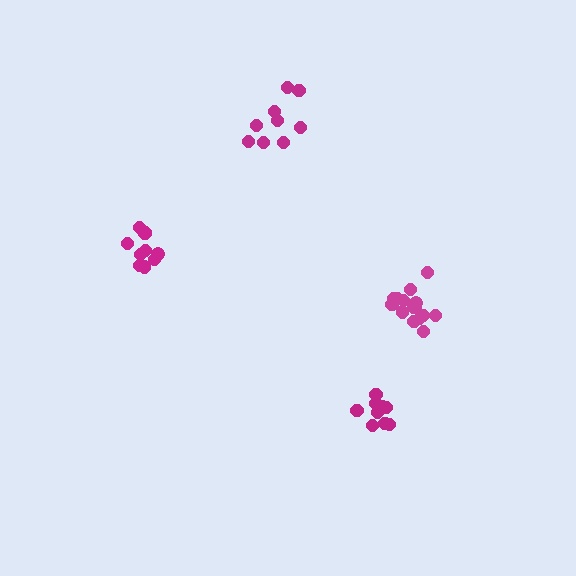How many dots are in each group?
Group 1: 9 dots, Group 2: 9 dots, Group 3: 15 dots, Group 4: 10 dots (43 total).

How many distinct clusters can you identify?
There are 4 distinct clusters.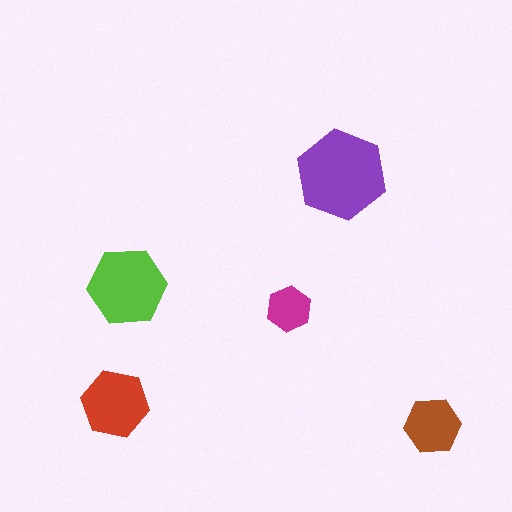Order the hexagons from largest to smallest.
the purple one, the lime one, the red one, the brown one, the magenta one.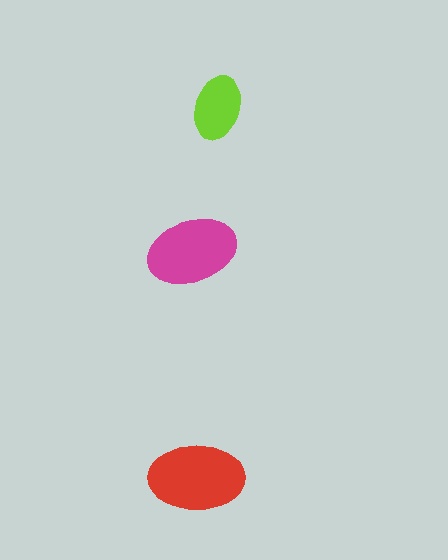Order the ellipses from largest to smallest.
the red one, the magenta one, the lime one.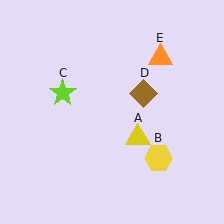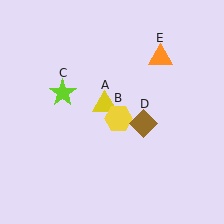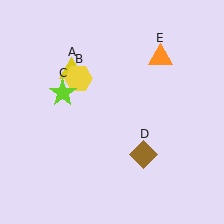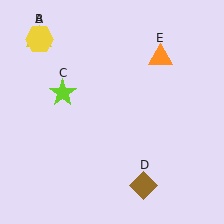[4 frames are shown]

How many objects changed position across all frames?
3 objects changed position: yellow triangle (object A), yellow hexagon (object B), brown diamond (object D).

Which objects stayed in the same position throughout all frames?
Lime star (object C) and orange triangle (object E) remained stationary.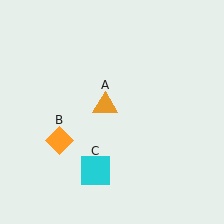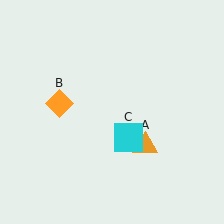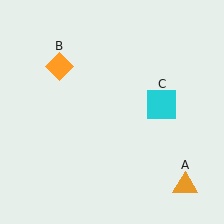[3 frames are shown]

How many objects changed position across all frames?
3 objects changed position: orange triangle (object A), orange diamond (object B), cyan square (object C).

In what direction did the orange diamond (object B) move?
The orange diamond (object B) moved up.